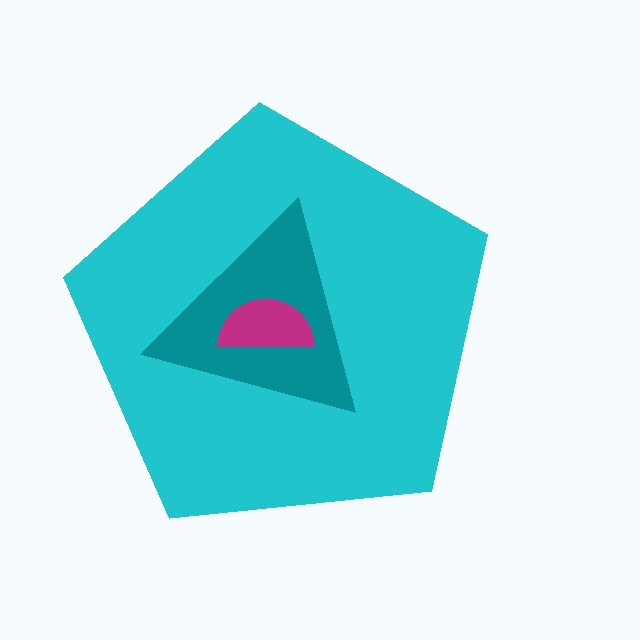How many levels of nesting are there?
3.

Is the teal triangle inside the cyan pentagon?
Yes.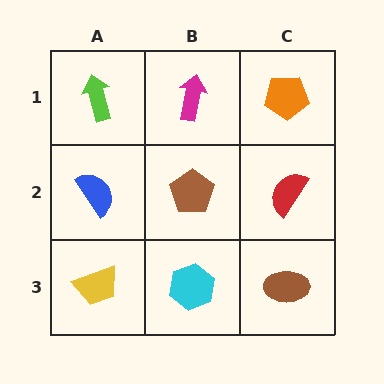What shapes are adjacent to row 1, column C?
A red semicircle (row 2, column C), a magenta arrow (row 1, column B).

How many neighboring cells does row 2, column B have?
4.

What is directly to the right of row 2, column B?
A red semicircle.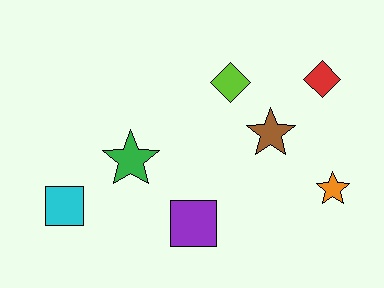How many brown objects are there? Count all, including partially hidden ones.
There is 1 brown object.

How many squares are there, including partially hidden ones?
There are 2 squares.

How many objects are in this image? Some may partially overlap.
There are 7 objects.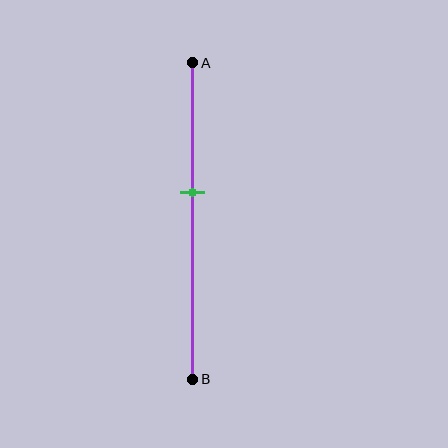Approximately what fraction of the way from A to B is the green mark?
The green mark is approximately 40% of the way from A to B.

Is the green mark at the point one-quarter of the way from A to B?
No, the mark is at about 40% from A, not at the 25% one-quarter point.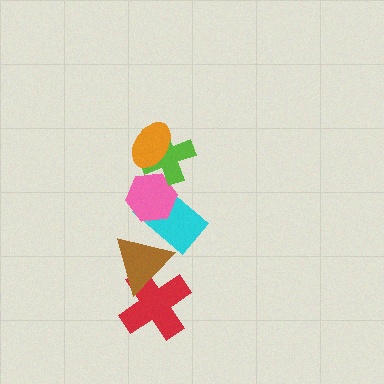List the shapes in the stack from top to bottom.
From top to bottom: the orange ellipse, the lime cross, the pink hexagon, the cyan rectangle, the brown triangle, the red cross.